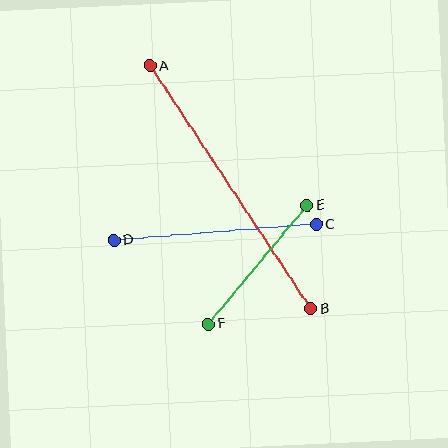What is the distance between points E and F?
The distance is approximately 154 pixels.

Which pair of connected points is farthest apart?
Points A and B are farthest apart.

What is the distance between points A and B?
The distance is approximately 292 pixels.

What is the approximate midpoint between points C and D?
The midpoint is at approximately (215, 233) pixels.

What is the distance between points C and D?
The distance is approximately 203 pixels.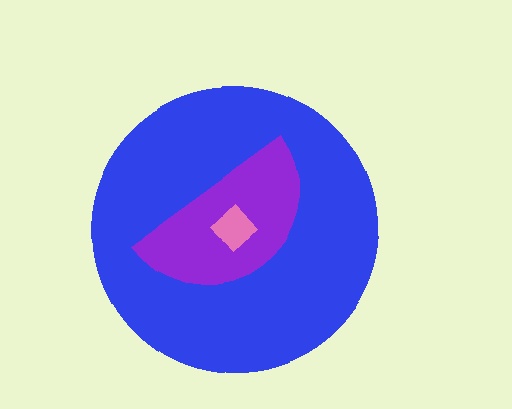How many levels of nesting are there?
3.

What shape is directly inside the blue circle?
The purple semicircle.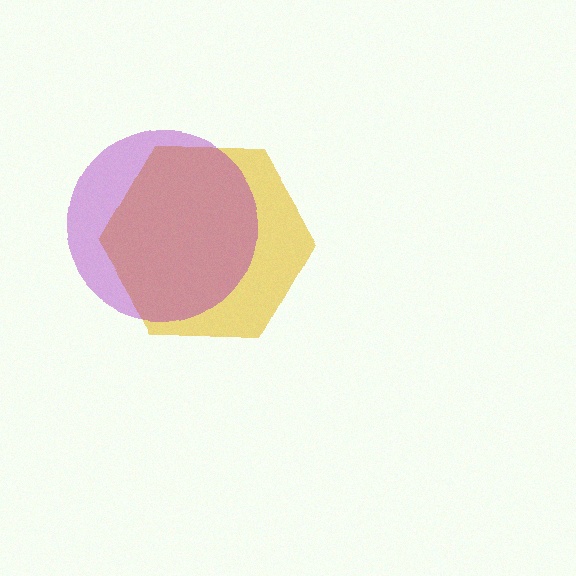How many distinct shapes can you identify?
There are 2 distinct shapes: a yellow hexagon, a purple circle.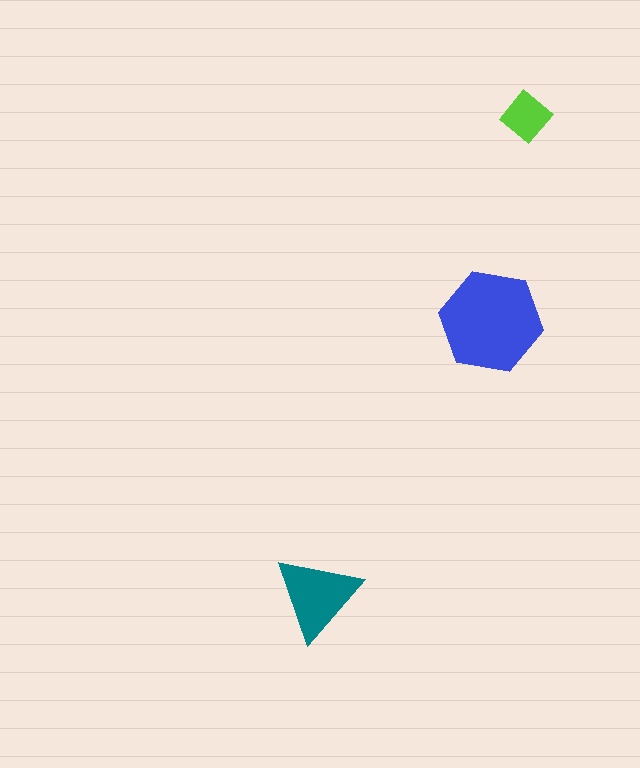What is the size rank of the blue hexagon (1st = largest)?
1st.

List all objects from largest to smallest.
The blue hexagon, the teal triangle, the lime diamond.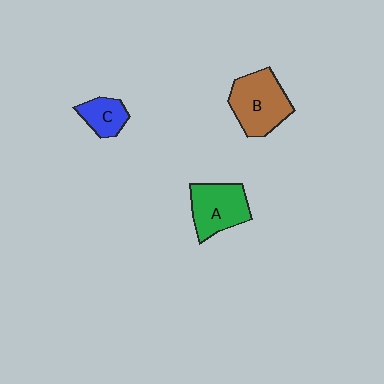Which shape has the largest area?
Shape B (brown).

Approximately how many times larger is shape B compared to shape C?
Approximately 2.0 times.